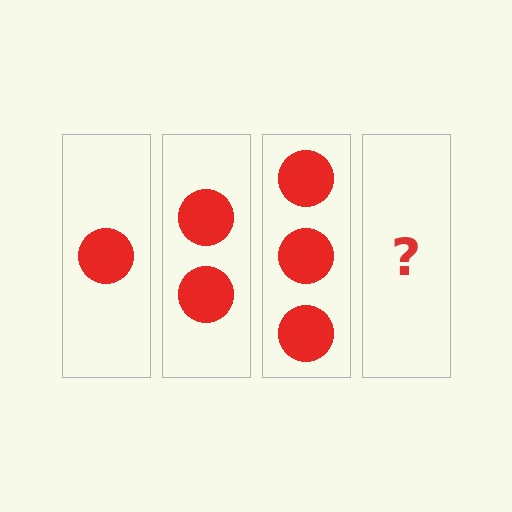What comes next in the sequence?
The next element should be 4 circles.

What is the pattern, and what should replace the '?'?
The pattern is that each step adds one more circle. The '?' should be 4 circles.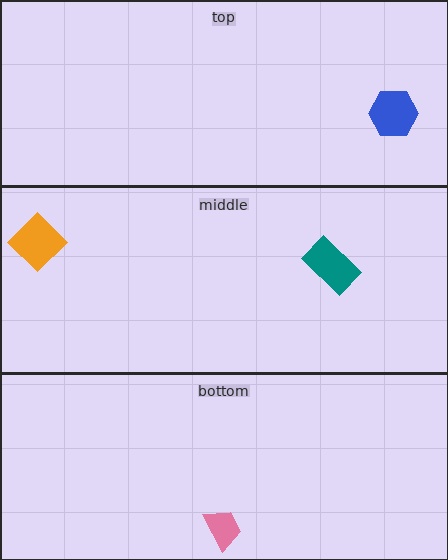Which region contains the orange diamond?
The middle region.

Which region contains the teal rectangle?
The middle region.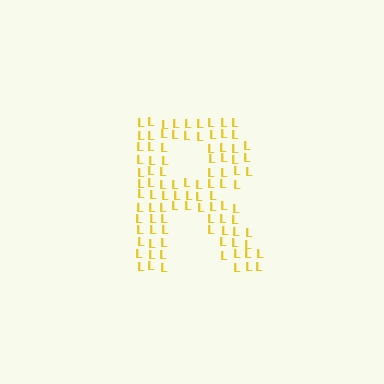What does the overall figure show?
The overall figure shows the letter R.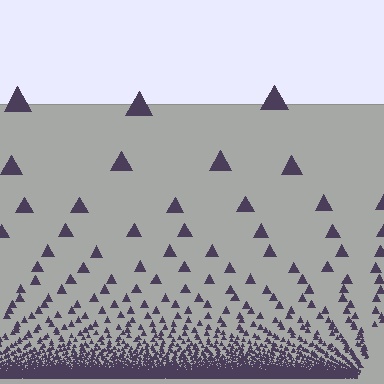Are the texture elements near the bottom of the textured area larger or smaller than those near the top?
Smaller. The gradient is inverted — elements near the bottom are smaller and denser.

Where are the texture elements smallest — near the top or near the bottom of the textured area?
Near the bottom.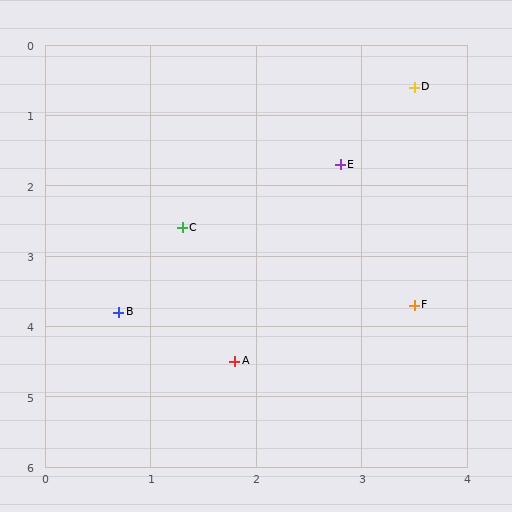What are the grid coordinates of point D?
Point D is at approximately (3.5, 0.6).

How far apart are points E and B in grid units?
Points E and B are about 3.0 grid units apart.